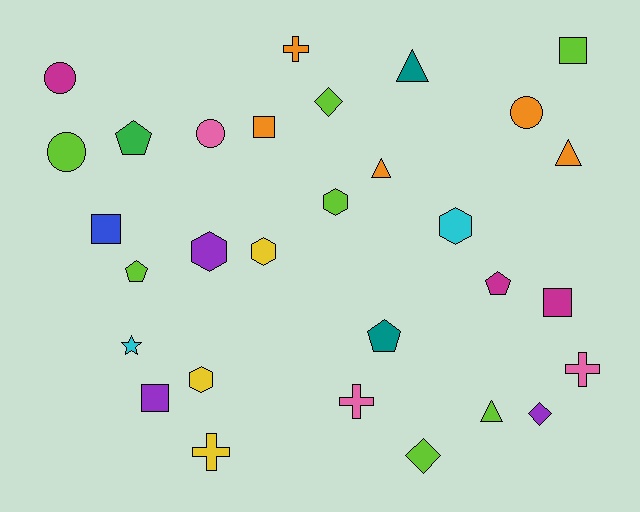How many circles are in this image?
There are 4 circles.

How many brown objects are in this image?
There are no brown objects.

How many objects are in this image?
There are 30 objects.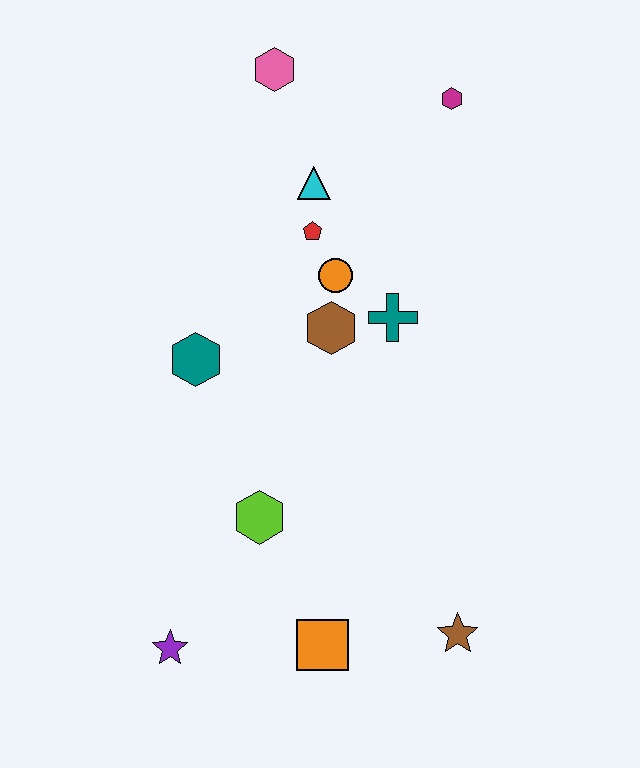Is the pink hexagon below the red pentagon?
No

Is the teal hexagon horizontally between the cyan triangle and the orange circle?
No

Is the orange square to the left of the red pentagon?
No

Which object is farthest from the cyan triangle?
The purple star is farthest from the cyan triangle.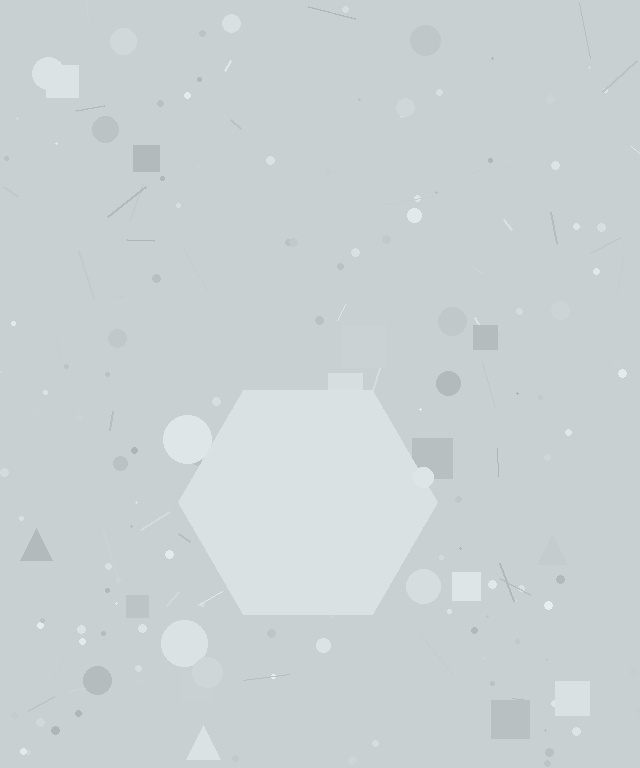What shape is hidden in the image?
A hexagon is hidden in the image.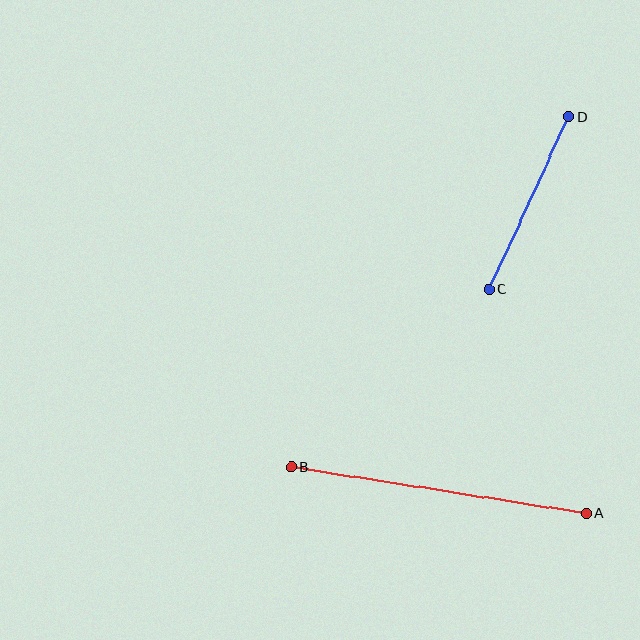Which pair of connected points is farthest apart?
Points A and B are farthest apart.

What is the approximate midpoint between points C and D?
The midpoint is at approximately (529, 203) pixels.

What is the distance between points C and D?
The distance is approximately 191 pixels.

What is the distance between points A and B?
The distance is approximately 298 pixels.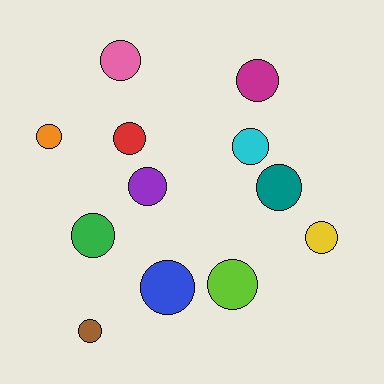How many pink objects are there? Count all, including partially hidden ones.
There is 1 pink object.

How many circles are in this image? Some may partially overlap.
There are 12 circles.